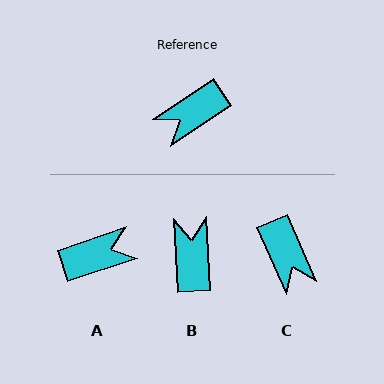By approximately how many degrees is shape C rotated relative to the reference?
Approximately 79 degrees counter-clockwise.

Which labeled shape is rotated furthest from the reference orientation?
A, about 165 degrees away.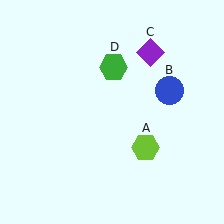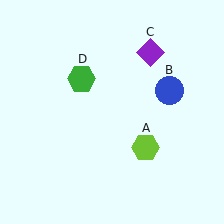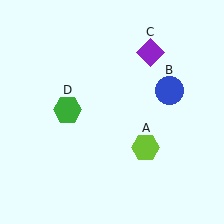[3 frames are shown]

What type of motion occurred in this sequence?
The green hexagon (object D) rotated counterclockwise around the center of the scene.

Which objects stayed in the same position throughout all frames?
Lime hexagon (object A) and blue circle (object B) and purple diamond (object C) remained stationary.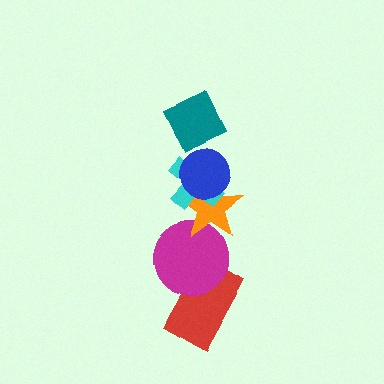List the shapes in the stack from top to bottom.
From top to bottom: the teal square, the blue circle, the cyan cross, the orange star, the magenta circle, the red rectangle.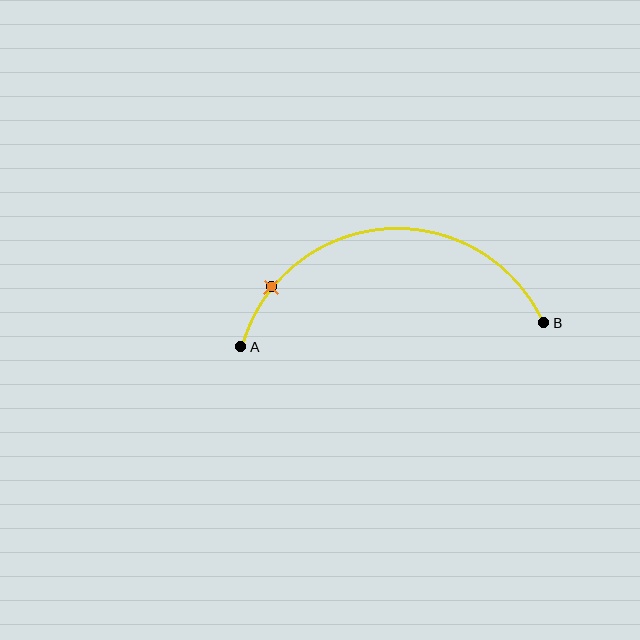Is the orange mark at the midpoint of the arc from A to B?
No. The orange mark lies on the arc but is closer to endpoint A. The arc midpoint would be at the point on the curve equidistant along the arc from both A and B.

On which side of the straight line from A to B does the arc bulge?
The arc bulges above the straight line connecting A and B.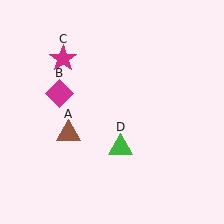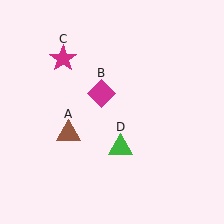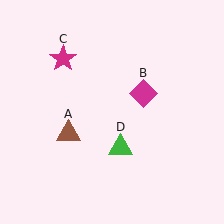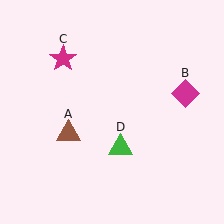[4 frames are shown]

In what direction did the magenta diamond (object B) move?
The magenta diamond (object B) moved right.